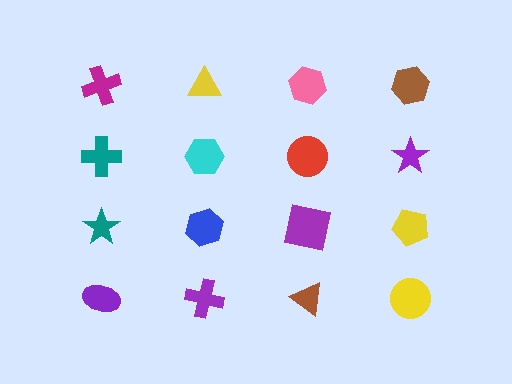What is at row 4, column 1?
A purple ellipse.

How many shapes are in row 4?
4 shapes.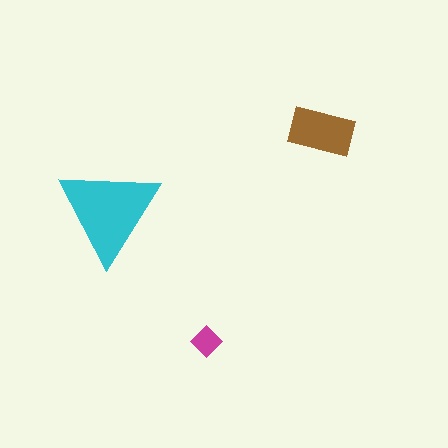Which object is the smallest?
The magenta diamond.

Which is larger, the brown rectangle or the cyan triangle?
The cyan triangle.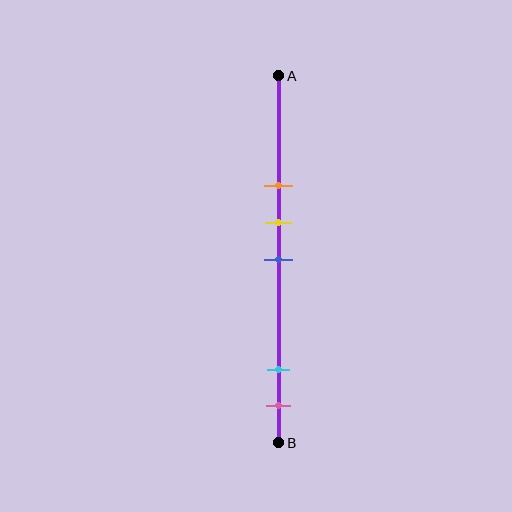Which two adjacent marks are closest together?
The yellow and blue marks are the closest adjacent pair.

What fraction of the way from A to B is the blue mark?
The blue mark is approximately 50% (0.5) of the way from A to B.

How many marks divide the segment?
There are 5 marks dividing the segment.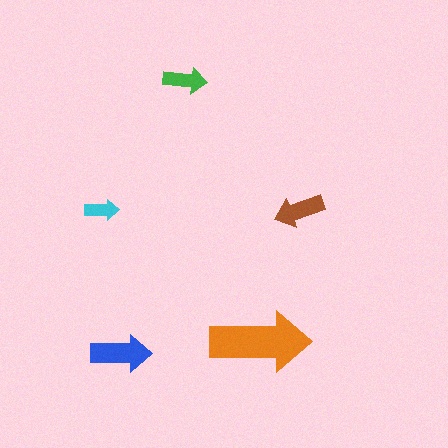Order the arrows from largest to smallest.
the orange one, the blue one, the brown one, the green one, the cyan one.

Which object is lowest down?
The blue arrow is bottommost.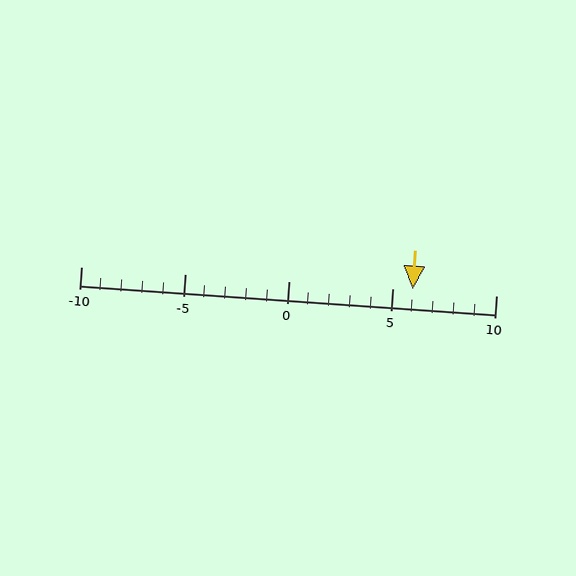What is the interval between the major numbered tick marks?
The major tick marks are spaced 5 units apart.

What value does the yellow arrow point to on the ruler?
The yellow arrow points to approximately 6.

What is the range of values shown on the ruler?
The ruler shows values from -10 to 10.